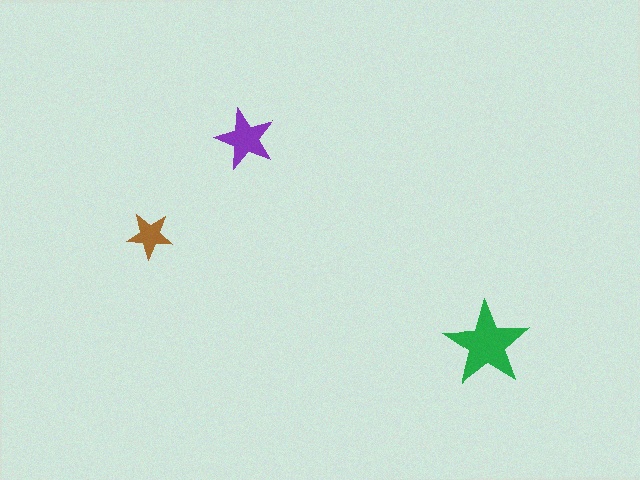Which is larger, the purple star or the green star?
The green one.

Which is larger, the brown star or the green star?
The green one.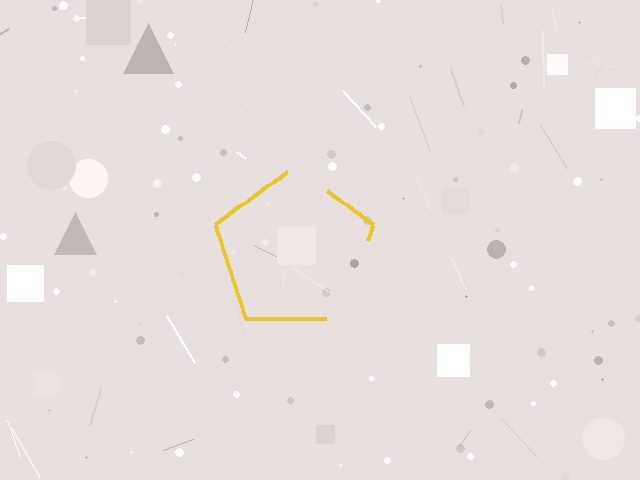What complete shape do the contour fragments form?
The contour fragments form a pentagon.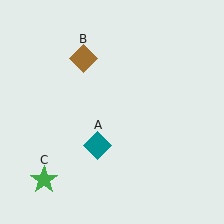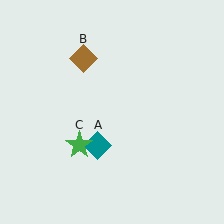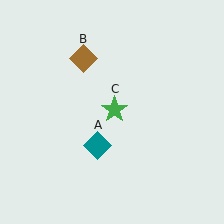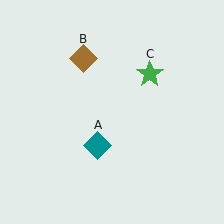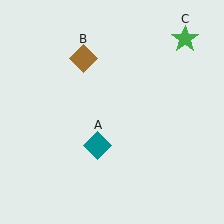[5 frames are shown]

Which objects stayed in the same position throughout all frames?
Teal diamond (object A) and brown diamond (object B) remained stationary.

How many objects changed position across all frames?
1 object changed position: green star (object C).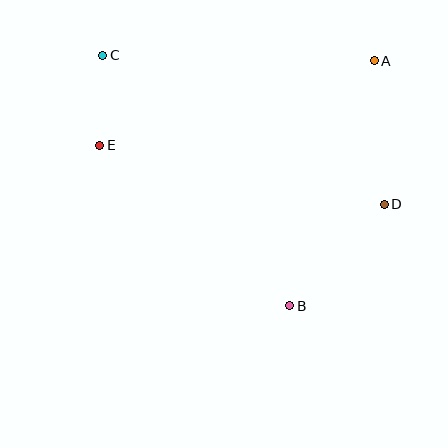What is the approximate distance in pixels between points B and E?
The distance between B and E is approximately 249 pixels.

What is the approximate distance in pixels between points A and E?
The distance between A and E is approximately 287 pixels.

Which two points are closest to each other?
Points C and E are closest to each other.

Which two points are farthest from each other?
Points C and D are farthest from each other.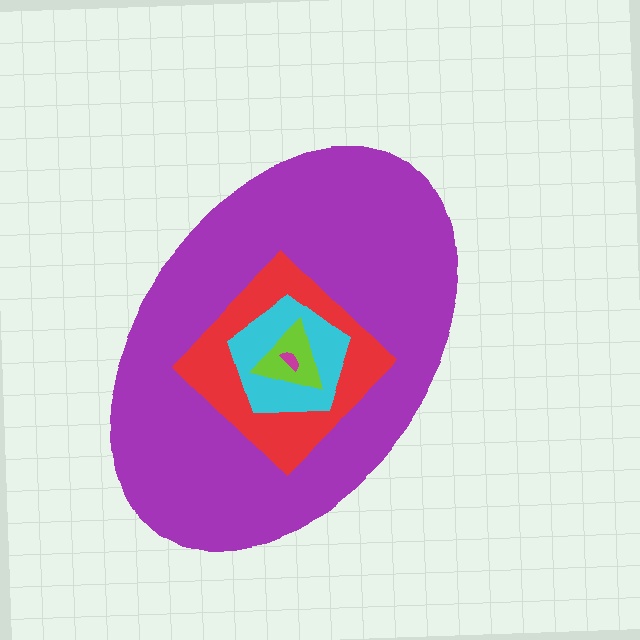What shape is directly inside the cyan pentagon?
The lime triangle.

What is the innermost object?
The magenta semicircle.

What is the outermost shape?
The purple ellipse.